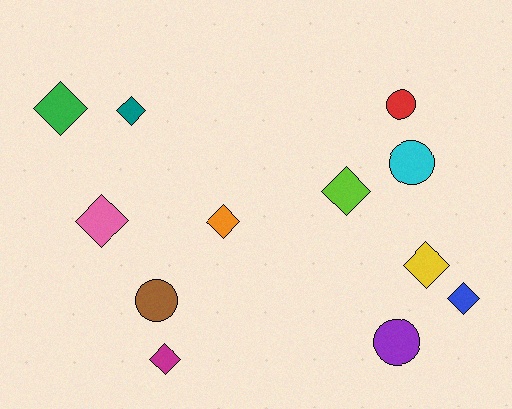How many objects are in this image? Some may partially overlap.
There are 12 objects.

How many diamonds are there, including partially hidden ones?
There are 8 diamonds.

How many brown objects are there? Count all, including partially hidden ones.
There is 1 brown object.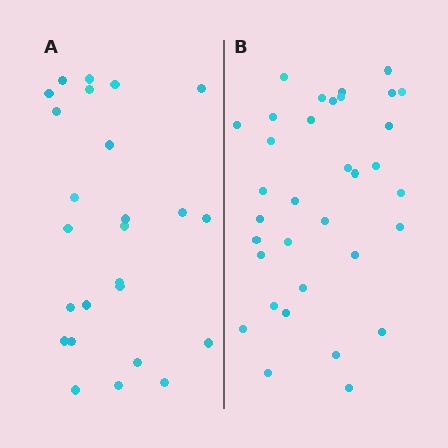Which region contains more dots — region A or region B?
Region B (the right region) has more dots.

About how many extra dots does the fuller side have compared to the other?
Region B has roughly 8 or so more dots than region A.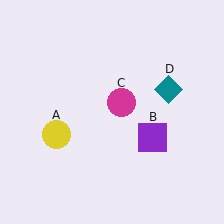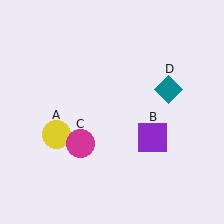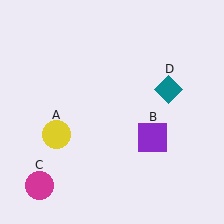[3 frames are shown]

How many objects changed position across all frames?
1 object changed position: magenta circle (object C).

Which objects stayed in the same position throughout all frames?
Yellow circle (object A) and purple square (object B) and teal diamond (object D) remained stationary.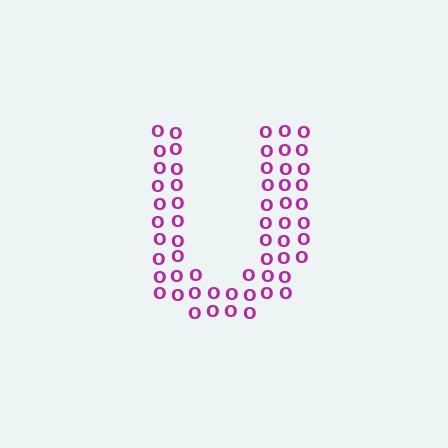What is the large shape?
The large shape is the letter U.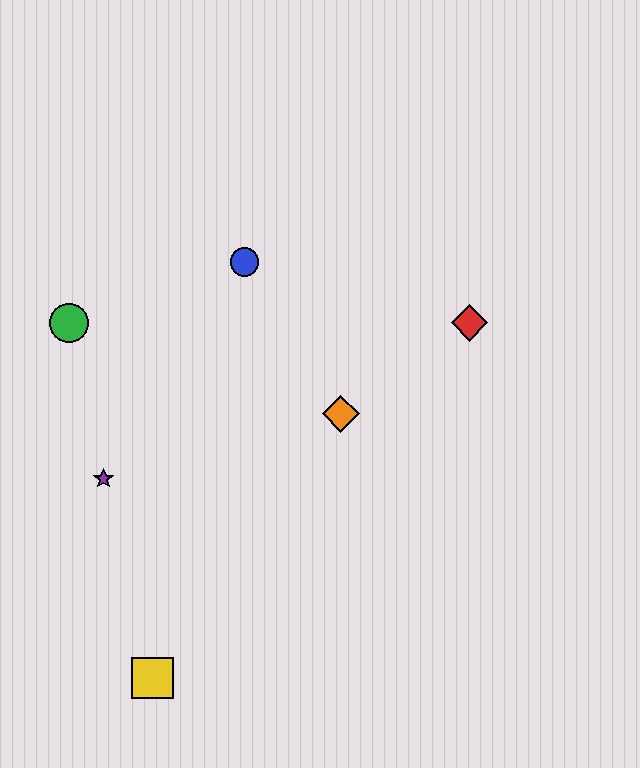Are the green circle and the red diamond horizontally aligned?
Yes, both are at y≈323.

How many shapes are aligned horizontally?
2 shapes (the red diamond, the green circle) are aligned horizontally.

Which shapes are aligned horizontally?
The red diamond, the green circle are aligned horizontally.